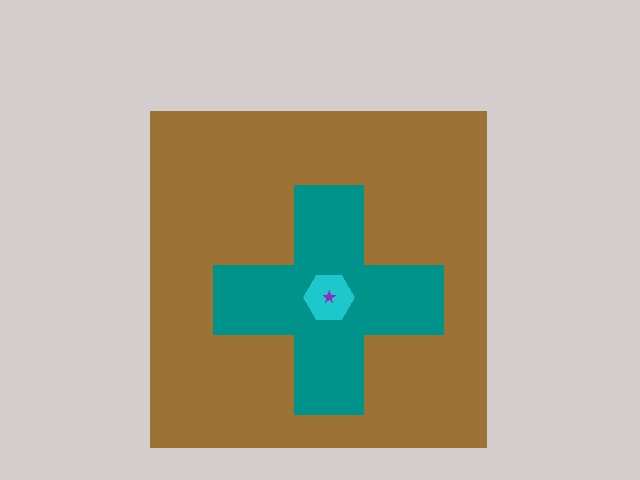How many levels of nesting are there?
4.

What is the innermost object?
The purple star.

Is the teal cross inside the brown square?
Yes.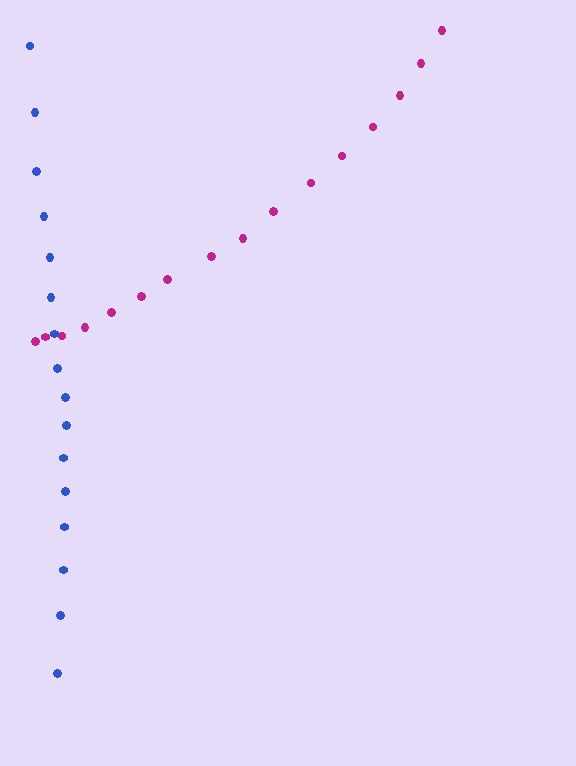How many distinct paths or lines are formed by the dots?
There are 2 distinct paths.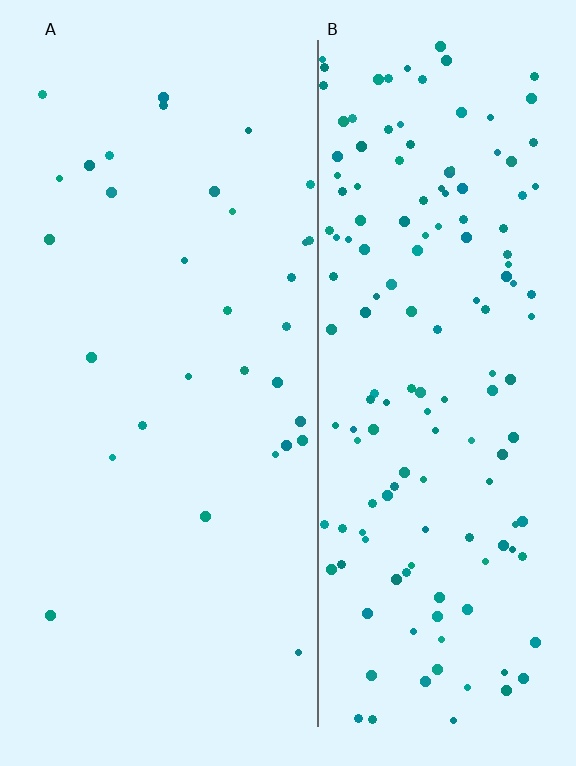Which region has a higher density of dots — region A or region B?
B (the right).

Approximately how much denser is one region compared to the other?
Approximately 4.9× — region B over region A.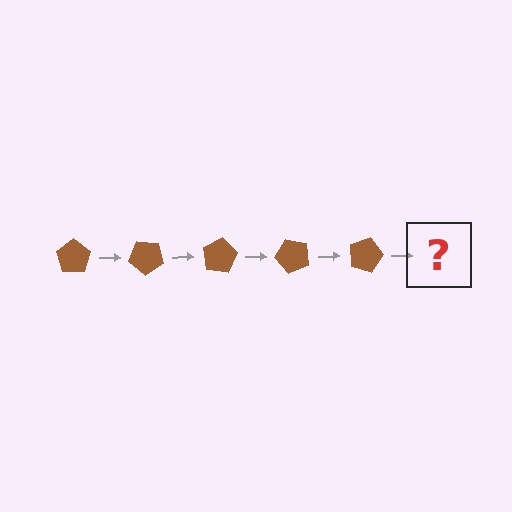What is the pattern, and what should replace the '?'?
The pattern is that the pentagon rotates 40 degrees each step. The '?' should be a brown pentagon rotated 200 degrees.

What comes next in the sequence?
The next element should be a brown pentagon rotated 200 degrees.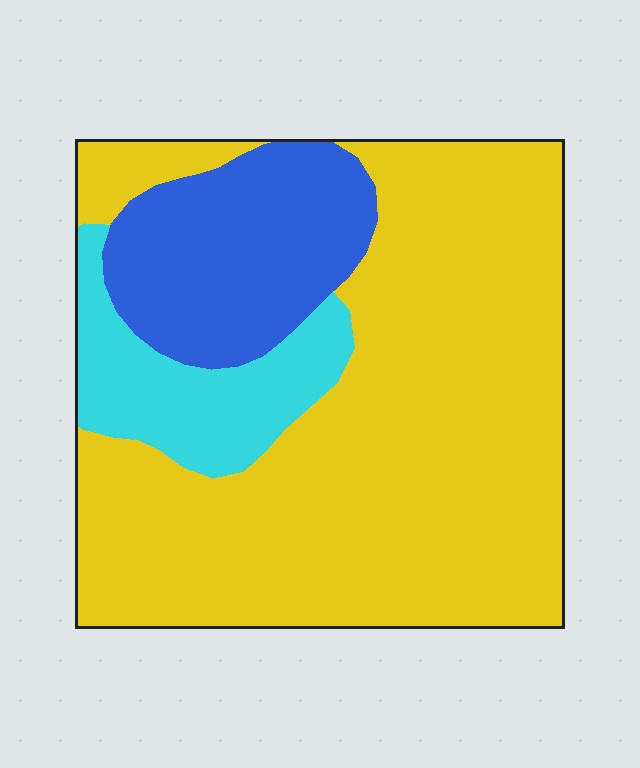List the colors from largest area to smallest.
From largest to smallest: yellow, blue, cyan.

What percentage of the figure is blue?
Blue takes up about one fifth (1/5) of the figure.